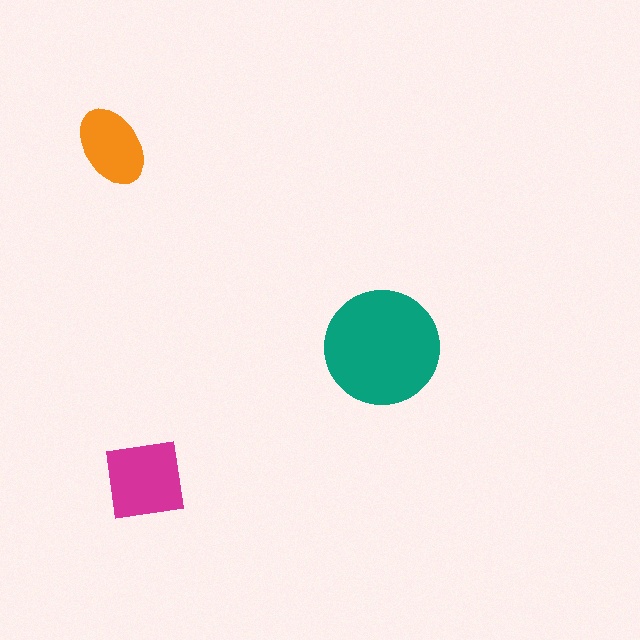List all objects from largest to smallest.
The teal circle, the magenta square, the orange ellipse.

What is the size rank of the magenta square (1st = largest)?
2nd.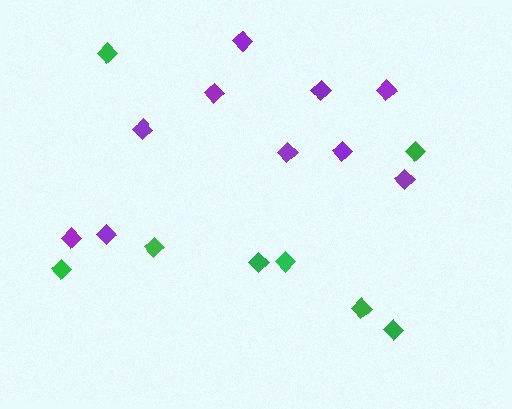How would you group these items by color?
There are 2 groups: one group of green diamonds (8) and one group of purple diamonds (10).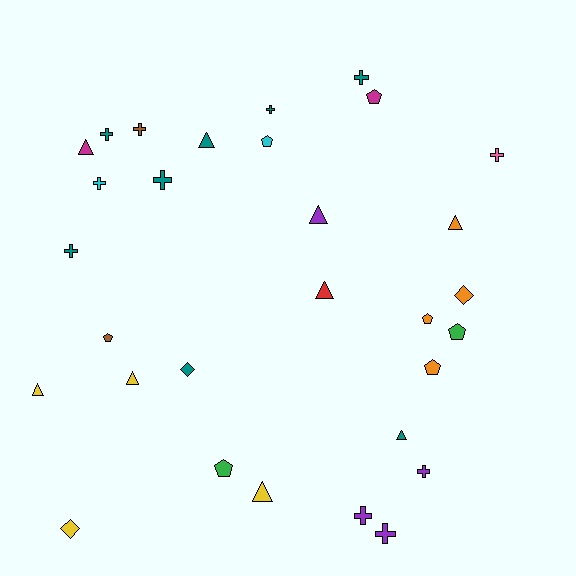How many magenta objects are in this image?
There are 2 magenta objects.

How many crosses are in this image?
There are 11 crosses.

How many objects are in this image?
There are 30 objects.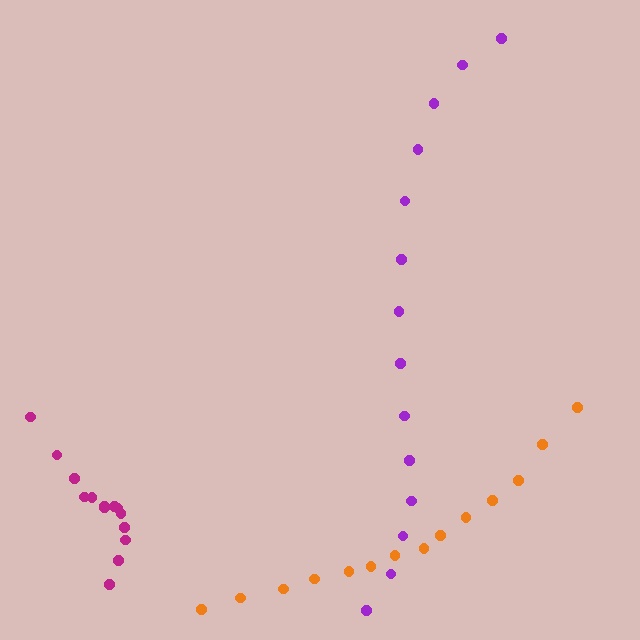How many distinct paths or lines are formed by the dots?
There are 3 distinct paths.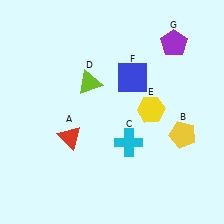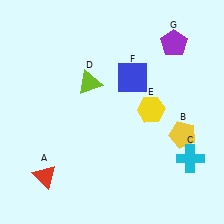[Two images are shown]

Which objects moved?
The objects that moved are: the red triangle (A), the cyan cross (C).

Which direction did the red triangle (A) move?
The red triangle (A) moved down.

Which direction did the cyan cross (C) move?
The cyan cross (C) moved right.